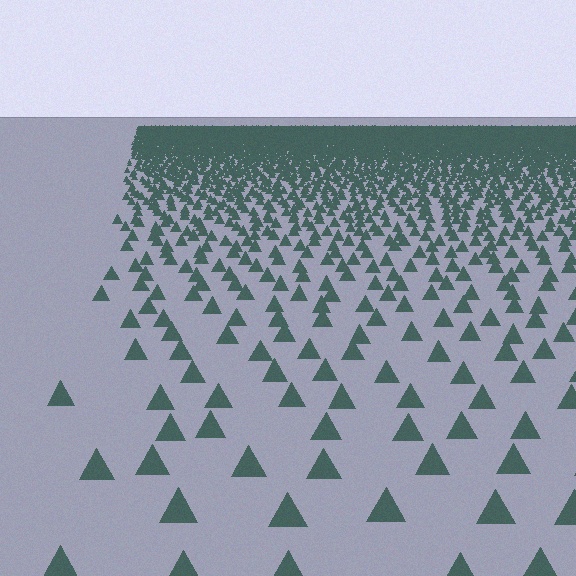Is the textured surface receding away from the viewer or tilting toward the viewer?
The surface is receding away from the viewer. Texture elements get smaller and denser toward the top.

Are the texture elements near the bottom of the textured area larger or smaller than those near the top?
Larger. Near the bottom, elements are closer to the viewer and appear at a bigger on-screen size.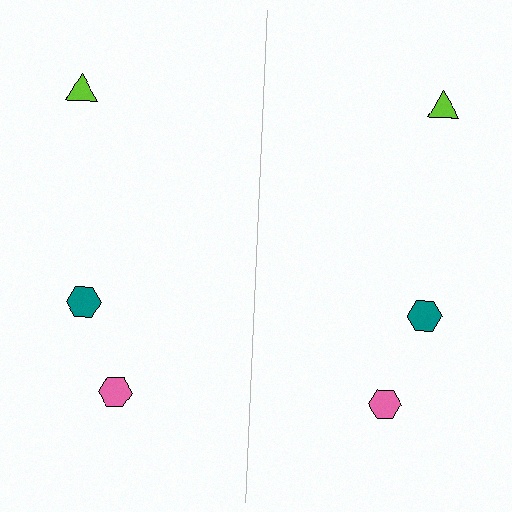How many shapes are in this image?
There are 6 shapes in this image.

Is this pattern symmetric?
Yes, this pattern has bilateral (reflection) symmetry.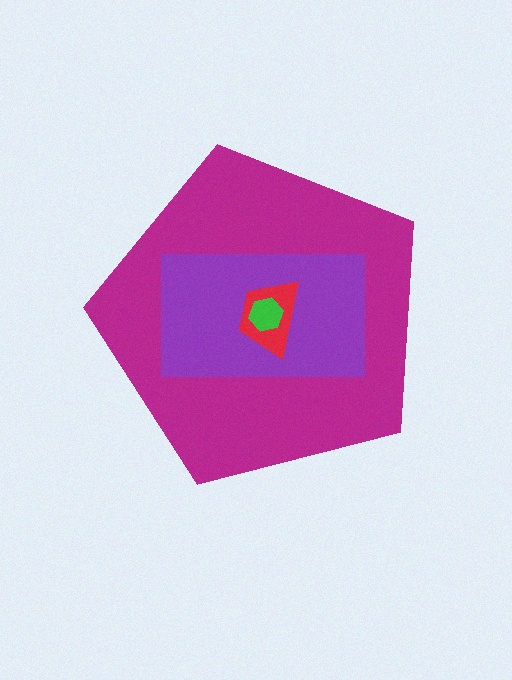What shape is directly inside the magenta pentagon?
The purple rectangle.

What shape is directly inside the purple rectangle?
The red trapezoid.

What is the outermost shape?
The magenta pentagon.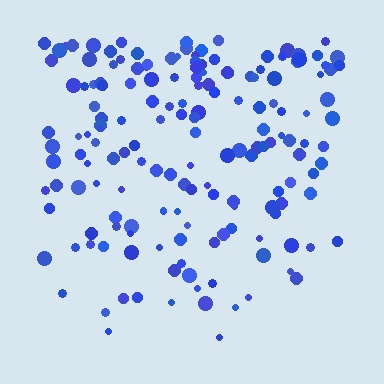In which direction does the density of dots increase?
From bottom to top, with the top side densest.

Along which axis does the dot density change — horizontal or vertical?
Vertical.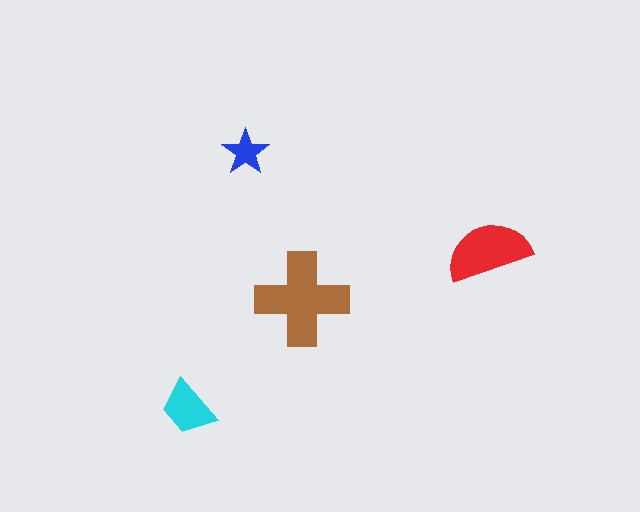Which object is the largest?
The brown cross.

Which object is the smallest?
The blue star.